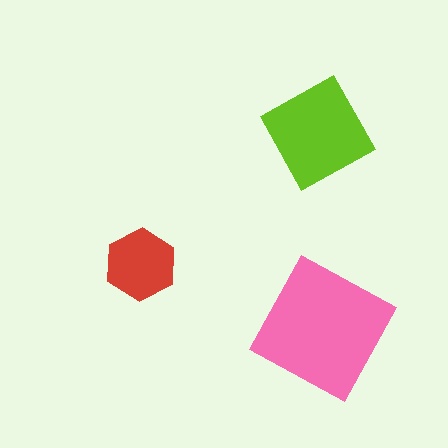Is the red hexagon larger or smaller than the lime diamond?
Smaller.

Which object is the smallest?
The red hexagon.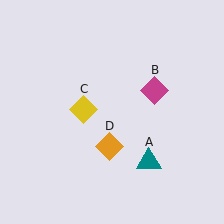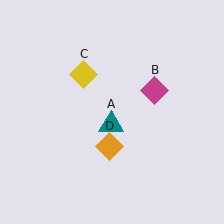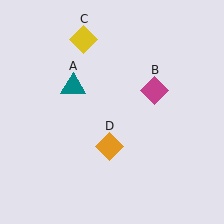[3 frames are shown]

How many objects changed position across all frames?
2 objects changed position: teal triangle (object A), yellow diamond (object C).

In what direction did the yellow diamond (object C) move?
The yellow diamond (object C) moved up.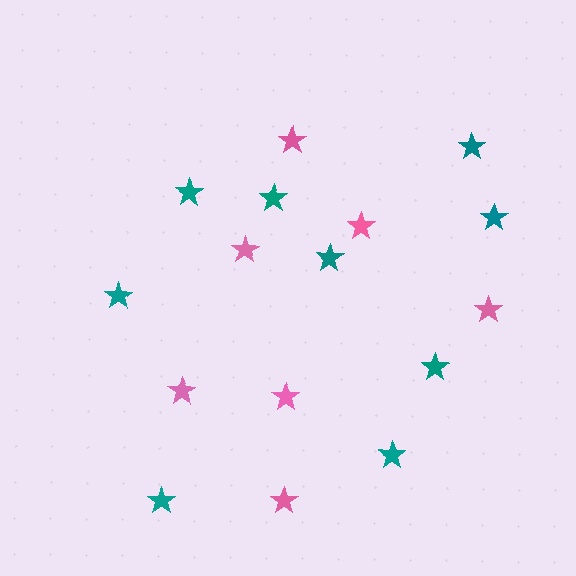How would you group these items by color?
There are 2 groups: one group of pink stars (7) and one group of teal stars (9).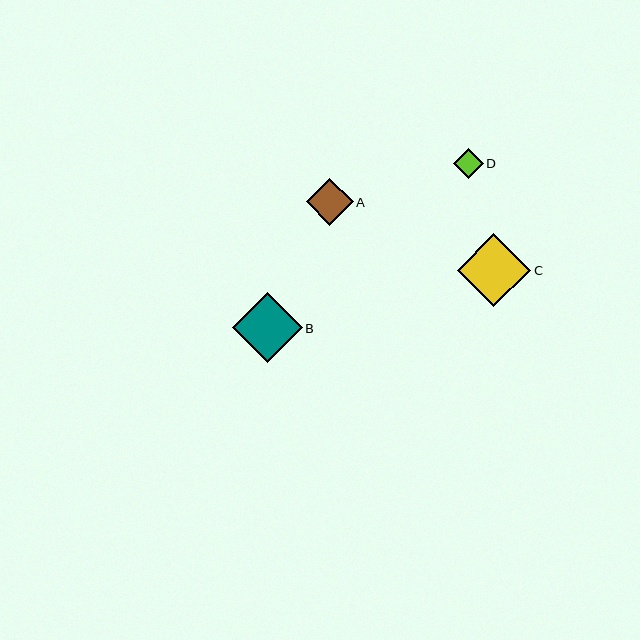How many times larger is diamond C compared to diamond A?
Diamond C is approximately 1.6 times the size of diamond A.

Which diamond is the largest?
Diamond C is the largest with a size of approximately 74 pixels.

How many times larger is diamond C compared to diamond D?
Diamond C is approximately 2.5 times the size of diamond D.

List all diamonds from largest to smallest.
From largest to smallest: C, B, A, D.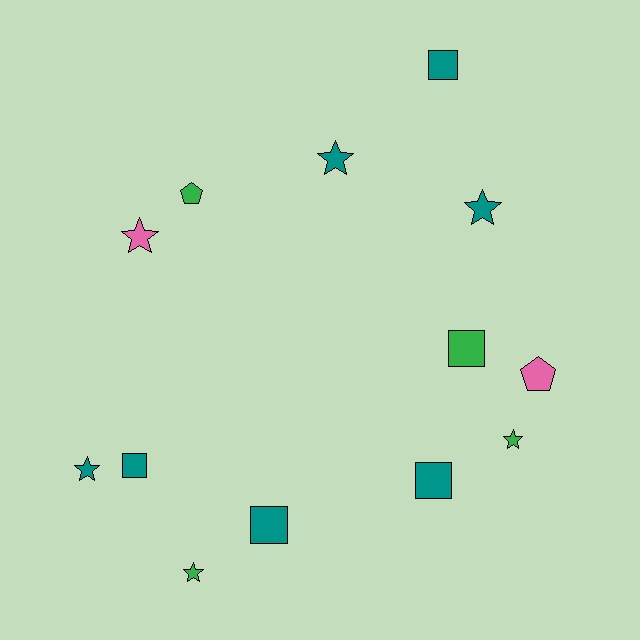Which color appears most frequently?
Teal, with 7 objects.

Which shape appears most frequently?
Star, with 6 objects.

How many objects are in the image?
There are 13 objects.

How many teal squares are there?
There are 4 teal squares.